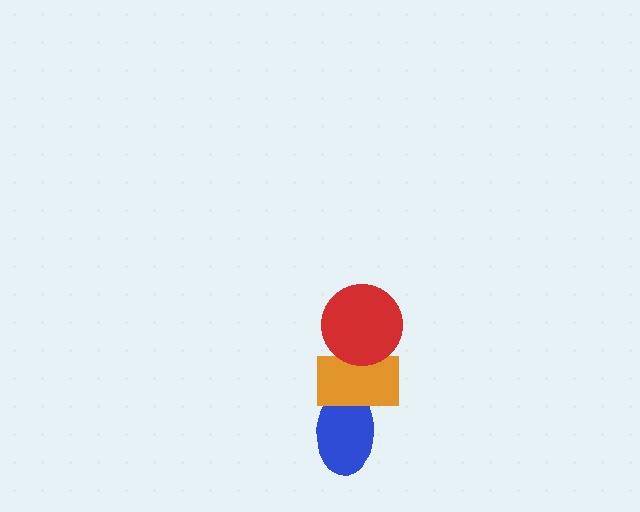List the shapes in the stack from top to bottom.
From top to bottom: the red circle, the orange rectangle, the blue ellipse.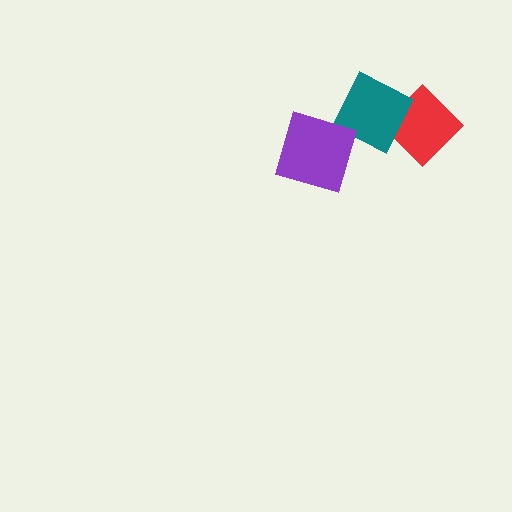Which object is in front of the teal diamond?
The purple diamond is in front of the teal diamond.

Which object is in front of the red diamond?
The teal diamond is in front of the red diamond.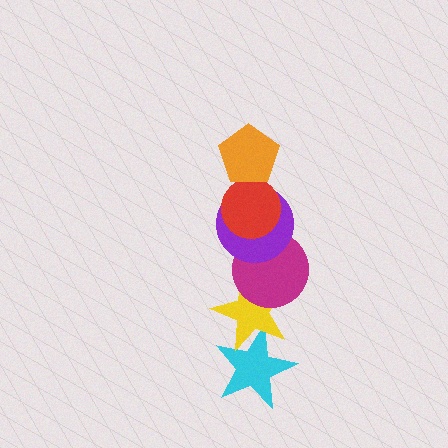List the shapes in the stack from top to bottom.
From top to bottom: the orange pentagon, the red circle, the purple circle, the magenta circle, the yellow star, the cyan star.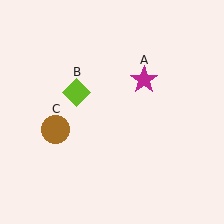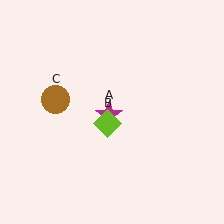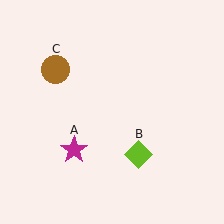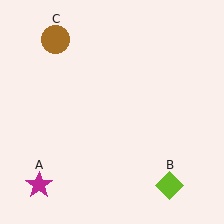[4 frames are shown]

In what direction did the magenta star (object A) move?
The magenta star (object A) moved down and to the left.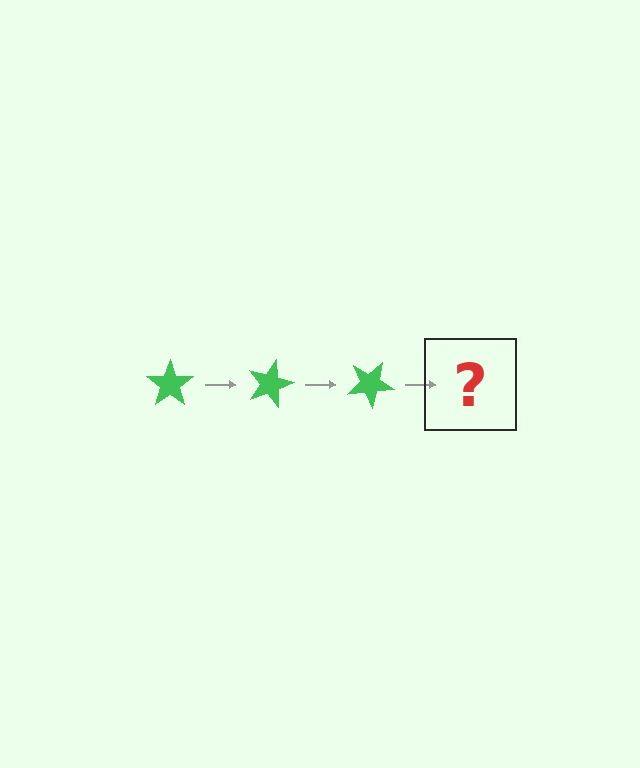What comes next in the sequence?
The next element should be a green star rotated 45 degrees.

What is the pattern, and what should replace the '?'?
The pattern is that the star rotates 15 degrees each step. The '?' should be a green star rotated 45 degrees.